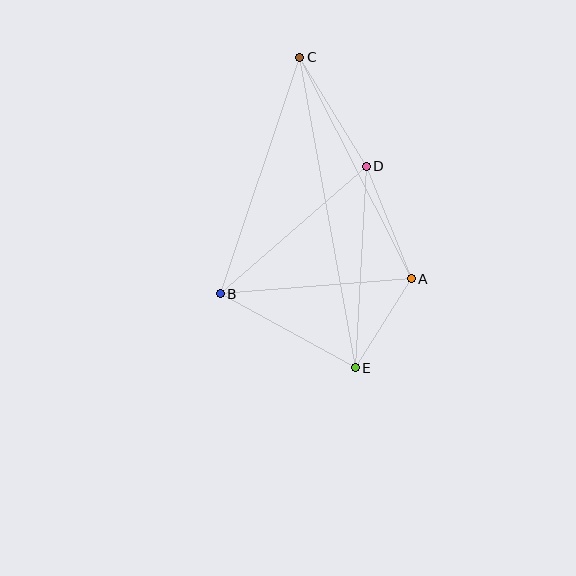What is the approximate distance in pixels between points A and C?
The distance between A and C is approximately 248 pixels.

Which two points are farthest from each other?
Points C and E are farthest from each other.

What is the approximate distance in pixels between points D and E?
The distance between D and E is approximately 202 pixels.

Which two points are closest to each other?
Points A and E are closest to each other.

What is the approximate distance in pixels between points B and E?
The distance between B and E is approximately 154 pixels.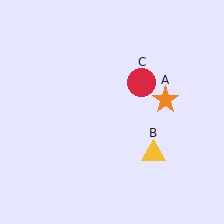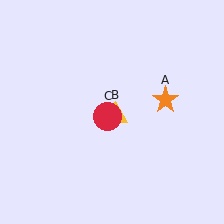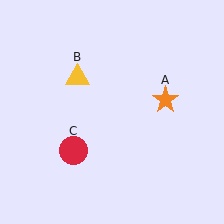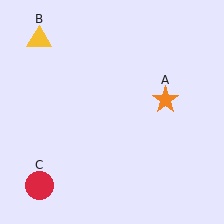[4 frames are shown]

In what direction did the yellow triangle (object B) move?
The yellow triangle (object B) moved up and to the left.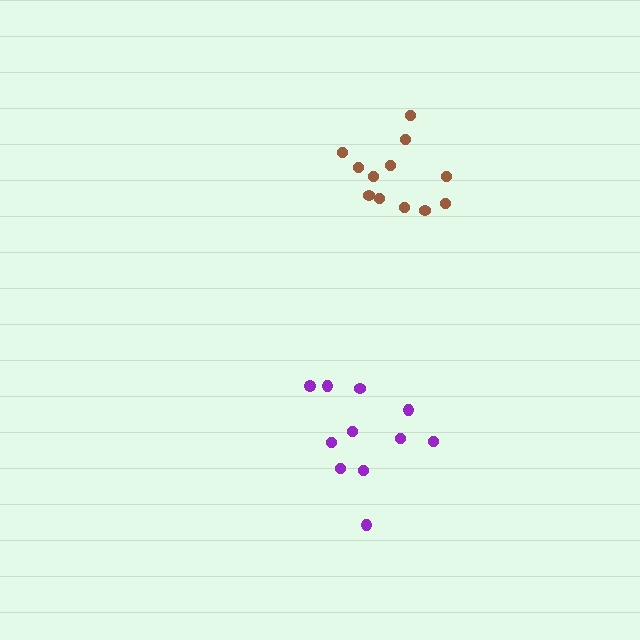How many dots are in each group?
Group 1: 11 dots, Group 2: 12 dots (23 total).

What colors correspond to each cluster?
The clusters are colored: purple, brown.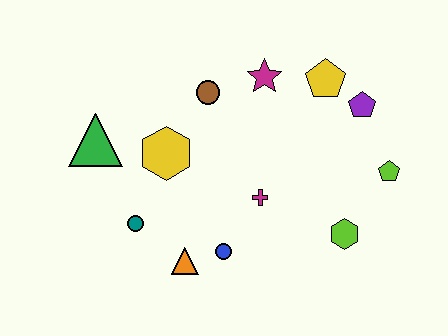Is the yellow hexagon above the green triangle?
No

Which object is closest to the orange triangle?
The blue circle is closest to the orange triangle.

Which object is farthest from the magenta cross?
The green triangle is farthest from the magenta cross.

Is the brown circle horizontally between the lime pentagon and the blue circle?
No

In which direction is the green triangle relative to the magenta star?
The green triangle is to the left of the magenta star.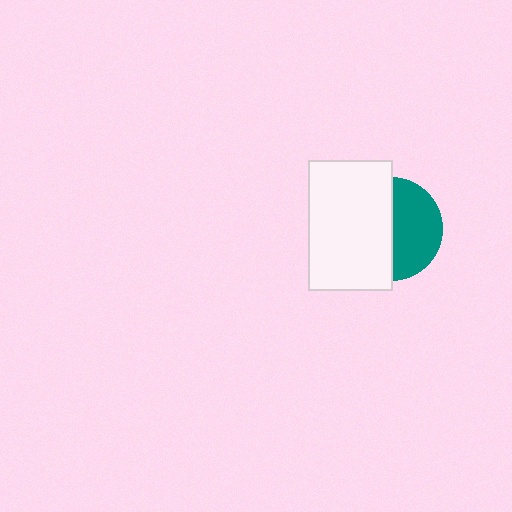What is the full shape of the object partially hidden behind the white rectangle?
The partially hidden object is a teal circle.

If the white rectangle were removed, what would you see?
You would see the complete teal circle.